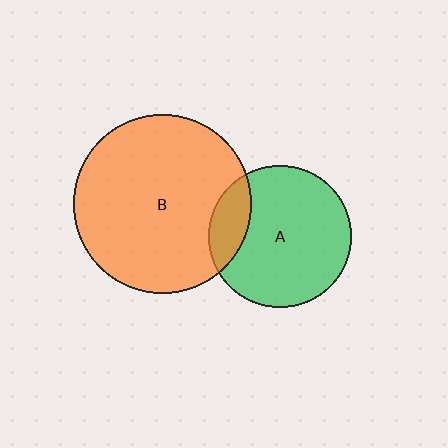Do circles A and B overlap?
Yes.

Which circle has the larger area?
Circle B (orange).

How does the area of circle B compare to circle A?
Approximately 1.6 times.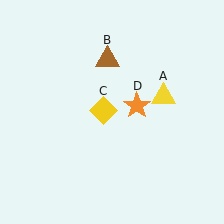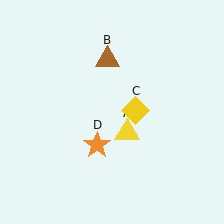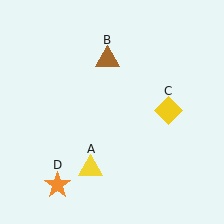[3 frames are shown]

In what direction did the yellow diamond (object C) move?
The yellow diamond (object C) moved right.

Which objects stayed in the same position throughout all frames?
Brown triangle (object B) remained stationary.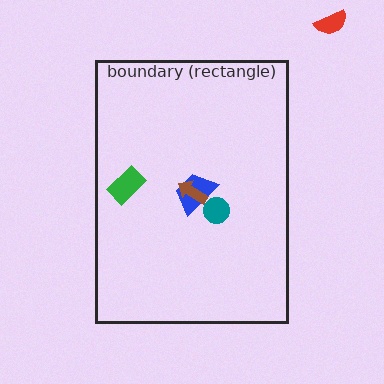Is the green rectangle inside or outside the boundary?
Inside.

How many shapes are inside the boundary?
4 inside, 1 outside.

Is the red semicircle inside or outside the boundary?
Outside.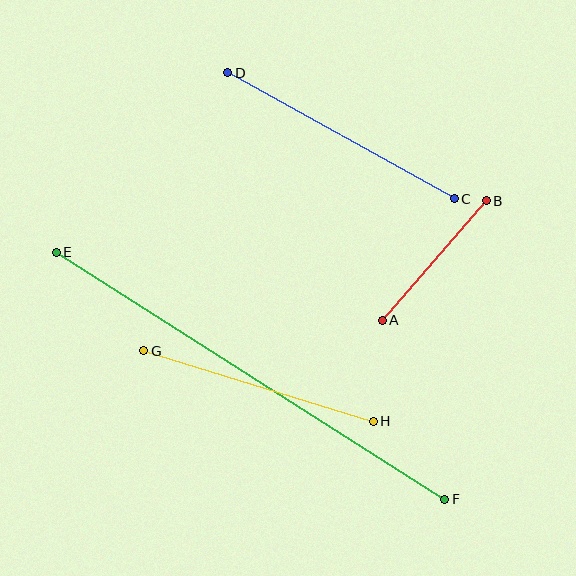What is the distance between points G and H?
The distance is approximately 240 pixels.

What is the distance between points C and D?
The distance is approximately 259 pixels.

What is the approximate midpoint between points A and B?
The midpoint is at approximately (434, 261) pixels.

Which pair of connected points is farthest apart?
Points E and F are farthest apart.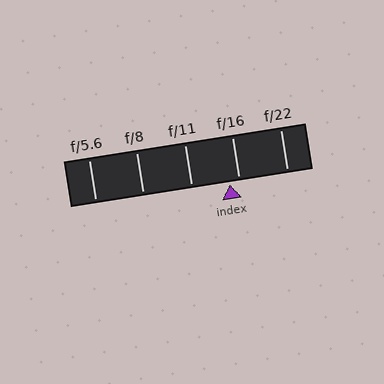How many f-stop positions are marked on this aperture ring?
There are 5 f-stop positions marked.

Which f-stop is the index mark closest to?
The index mark is closest to f/16.